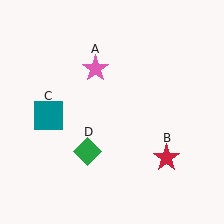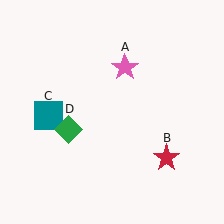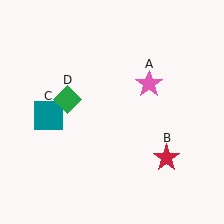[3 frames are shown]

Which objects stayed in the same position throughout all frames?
Red star (object B) and teal square (object C) remained stationary.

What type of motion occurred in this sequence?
The pink star (object A), green diamond (object D) rotated clockwise around the center of the scene.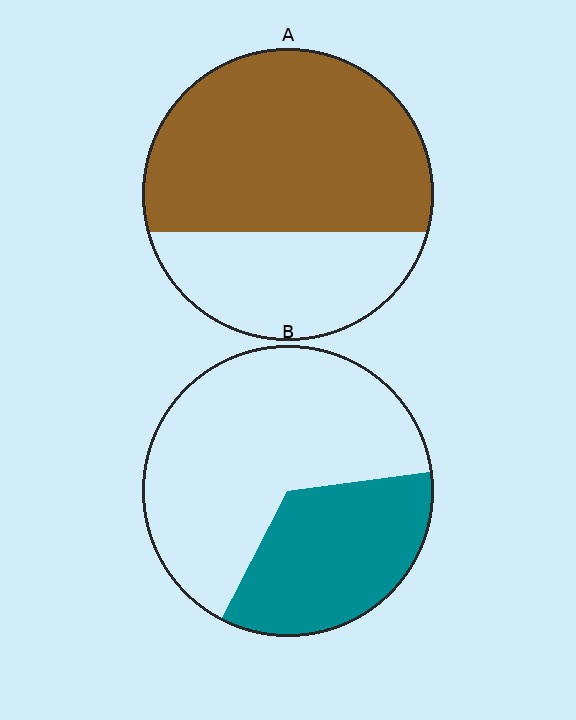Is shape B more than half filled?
No.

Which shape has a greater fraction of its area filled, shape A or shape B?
Shape A.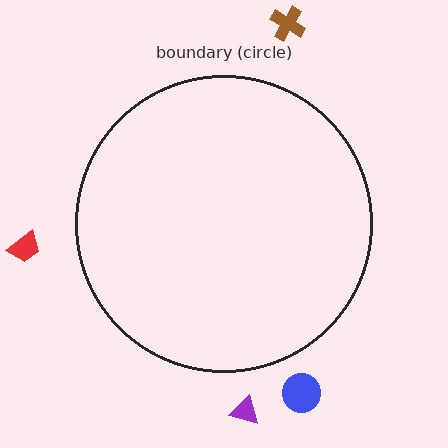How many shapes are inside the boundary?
0 inside, 4 outside.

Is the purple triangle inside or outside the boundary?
Outside.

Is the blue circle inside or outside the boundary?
Outside.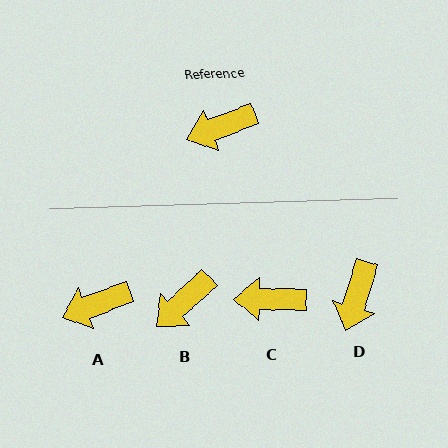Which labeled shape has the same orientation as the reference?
A.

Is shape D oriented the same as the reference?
No, it is off by about 52 degrees.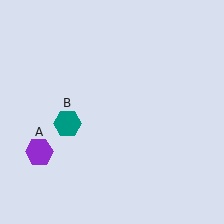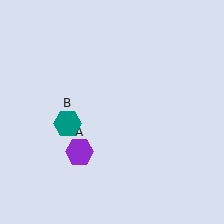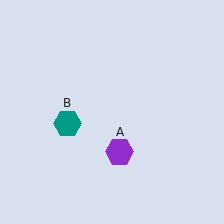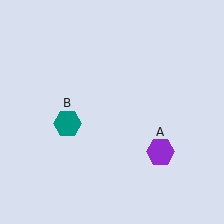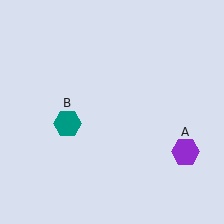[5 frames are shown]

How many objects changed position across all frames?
1 object changed position: purple hexagon (object A).